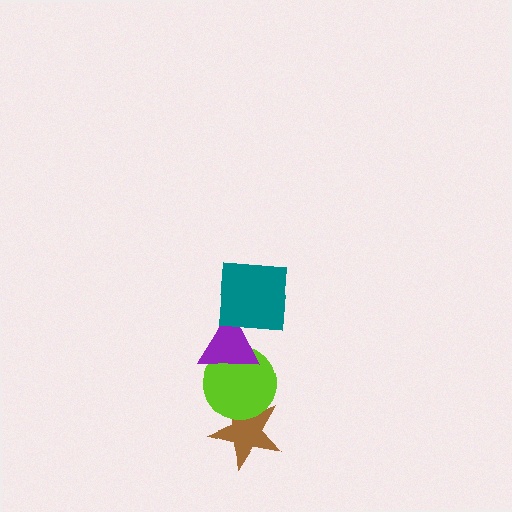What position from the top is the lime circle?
The lime circle is 3rd from the top.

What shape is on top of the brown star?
The lime circle is on top of the brown star.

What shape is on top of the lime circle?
The purple triangle is on top of the lime circle.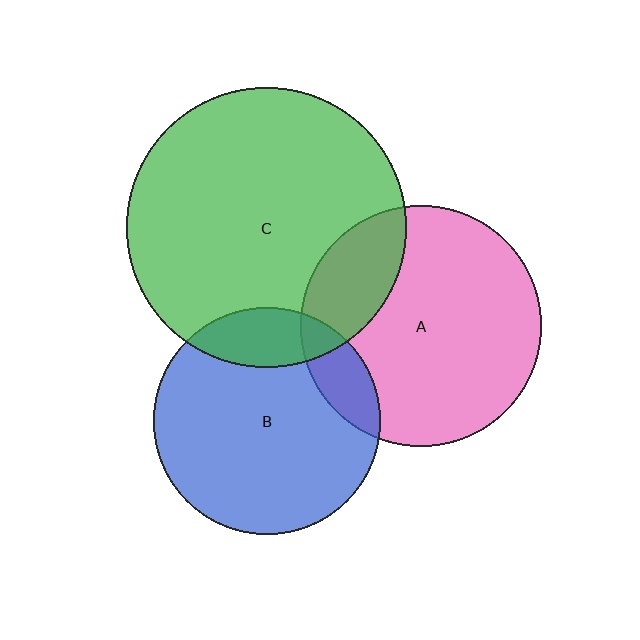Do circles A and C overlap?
Yes.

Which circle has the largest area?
Circle C (green).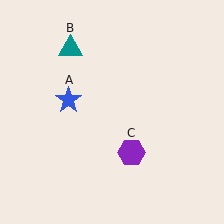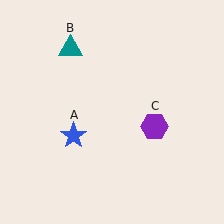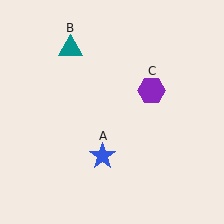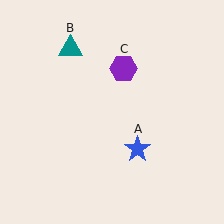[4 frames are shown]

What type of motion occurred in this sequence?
The blue star (object A), purple hexagon (object C) rotated counterclockwise around the center of the scene.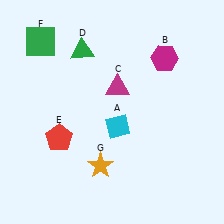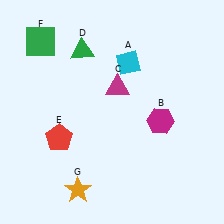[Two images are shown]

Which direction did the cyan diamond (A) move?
The cyan diamond (A) moved up.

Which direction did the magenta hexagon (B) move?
The magenta hexagon (B) moved down.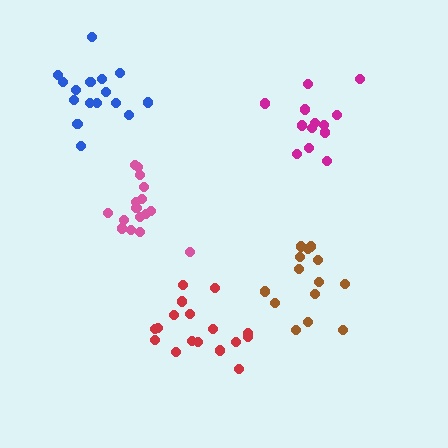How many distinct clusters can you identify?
There are 5 distinct clusters.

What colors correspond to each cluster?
The clusters are colored: magenta, brown, blue, red, pink.